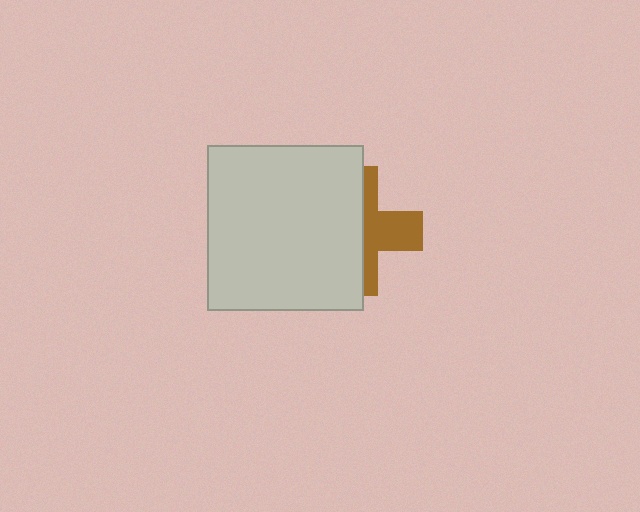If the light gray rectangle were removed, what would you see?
You would see the complete brown cross.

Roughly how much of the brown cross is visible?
A small part of it is visible (roughly 42%).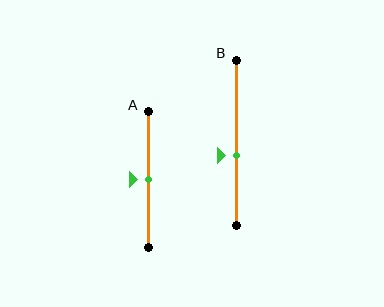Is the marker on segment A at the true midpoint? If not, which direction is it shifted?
Yes, the marker on segment A is at the true midpoint.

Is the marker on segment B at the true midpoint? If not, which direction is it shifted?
No, the marker on segment B is shifted downward by about 7% of the segment length.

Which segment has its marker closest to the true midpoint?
Segment A has its marker closest to the true midpoint.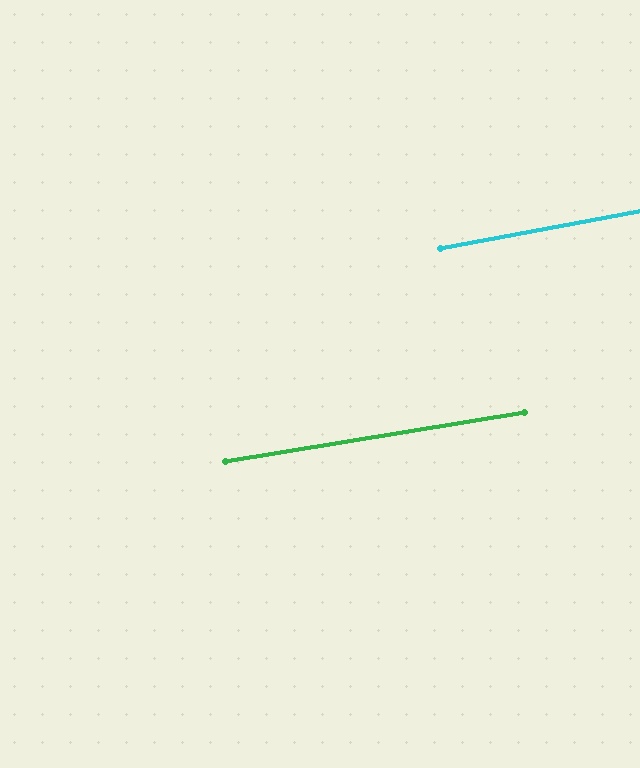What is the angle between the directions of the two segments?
Approximately 1 degree.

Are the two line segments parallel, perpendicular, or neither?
Parallel — their directions differ by only 1.4°.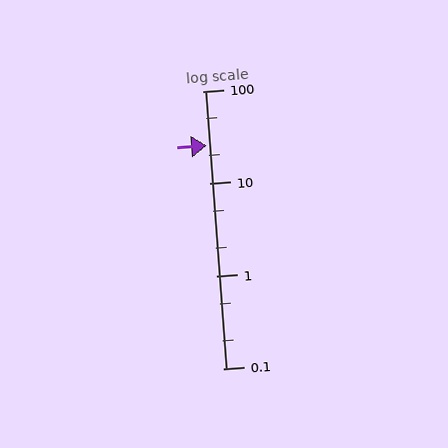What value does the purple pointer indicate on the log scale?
The pointer indicates approximately 26.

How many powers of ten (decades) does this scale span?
The scale spans 3 decades, from 0.1 to 100.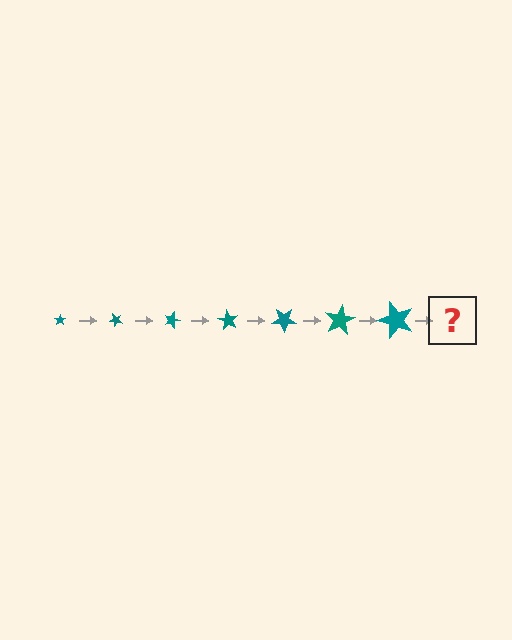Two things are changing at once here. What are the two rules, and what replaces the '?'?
The two rules are that the star grows larger each step and it rotates 45 degrees each step. The '?' should be a star, larger than the previous one and rotated 315 degrees from the start.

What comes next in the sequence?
The next element should be a star, larger than the previous one and rotated 315 degrees from the start.